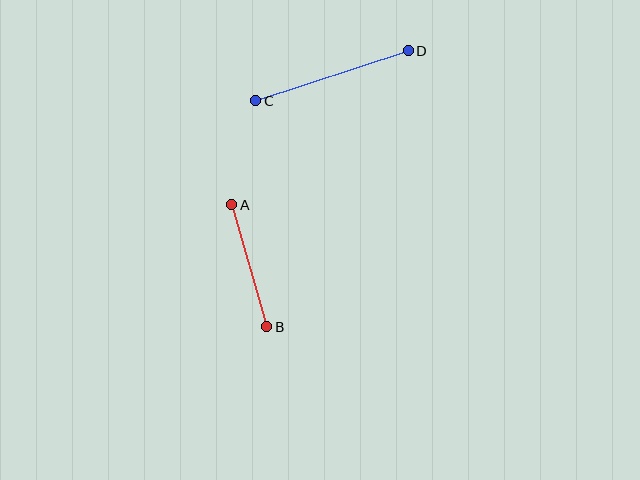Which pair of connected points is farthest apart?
Points C and D are farthest apart.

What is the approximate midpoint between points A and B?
The midpoint is at approximately (249, 266) pixels.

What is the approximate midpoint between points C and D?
The midpoint is at approximately (332, 76) pixels.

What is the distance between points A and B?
The distance is approximately 127 pixels.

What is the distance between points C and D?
The distance is approximately 160 pixels.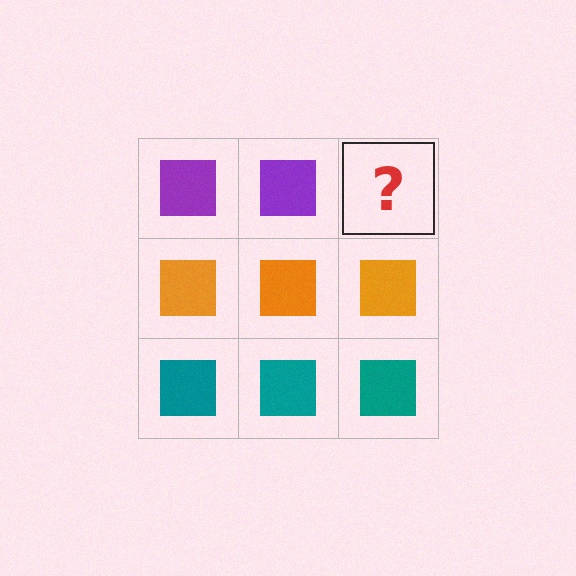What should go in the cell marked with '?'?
The missing cell should contain a purple square.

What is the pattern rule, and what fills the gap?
The rule is that each row has a consistent color. The gap should be filled with a purple square.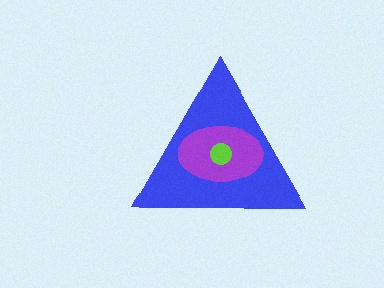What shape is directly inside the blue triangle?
The purple ellipse.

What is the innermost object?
The lime circle.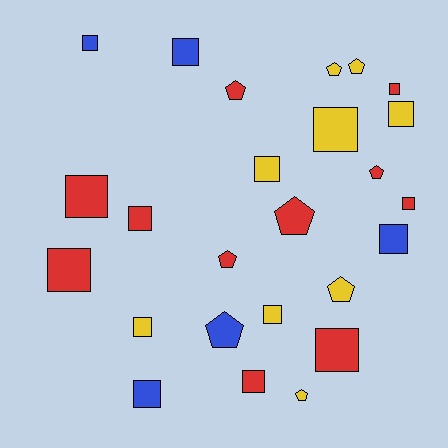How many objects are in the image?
There are 25 objects.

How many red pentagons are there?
There are 4 red pentagons.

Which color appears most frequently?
Red, with 11 objects.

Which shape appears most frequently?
Square, with 16 objects.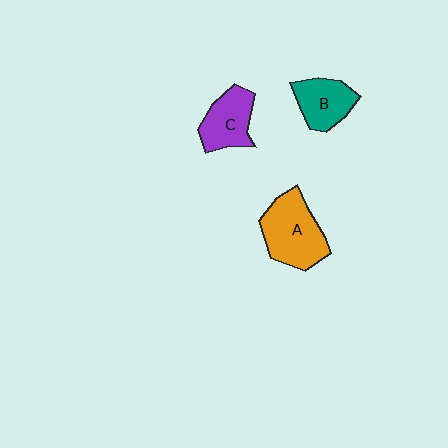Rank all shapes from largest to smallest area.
From largest to smallest: A (orange), C (purple), B (teal).